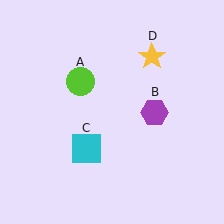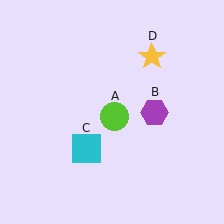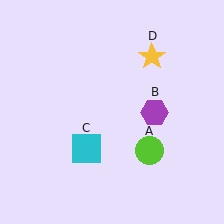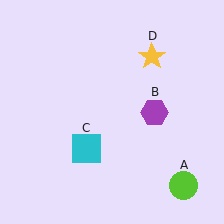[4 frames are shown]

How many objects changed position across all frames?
1 object changed position: lime circle (object A).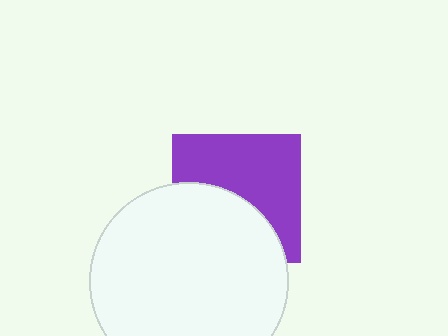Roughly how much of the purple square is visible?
About half of it is visible (roughly 56%).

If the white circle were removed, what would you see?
You would see the complete purple square.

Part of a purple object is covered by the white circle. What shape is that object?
It is a square.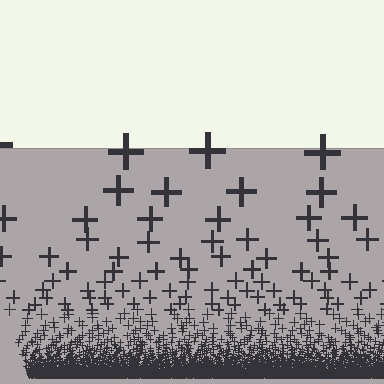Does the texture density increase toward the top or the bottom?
Density increases toward the bottom.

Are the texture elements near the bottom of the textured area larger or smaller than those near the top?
Smaller. The gradient is inverted — elements near the bottom are smaller and denser.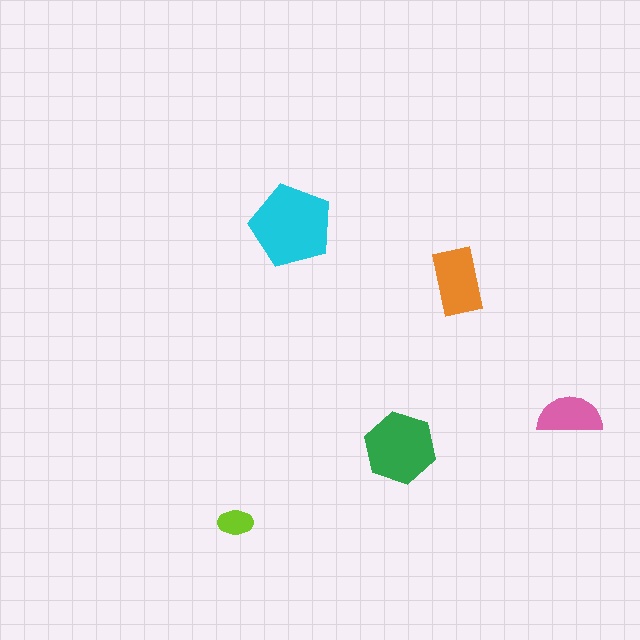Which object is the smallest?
The lime ellipse.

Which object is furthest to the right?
The pink semicircle is rightmost.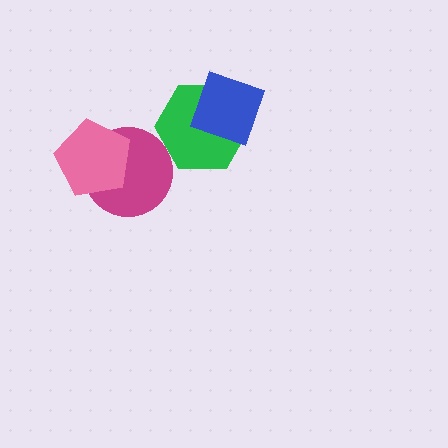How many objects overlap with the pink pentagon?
1 object overlaps with the pink pentagon.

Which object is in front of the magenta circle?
The pink pentagon is in front of the magenta circle.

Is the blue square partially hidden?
No, no other shape covers it.